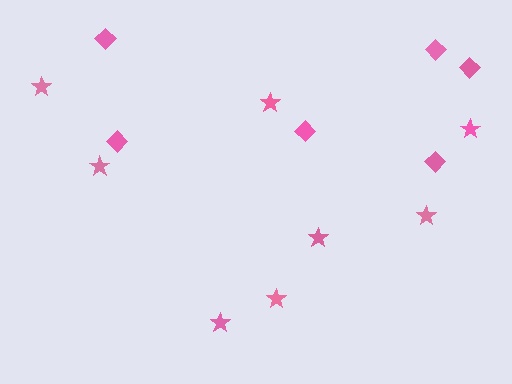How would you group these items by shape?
There are 2 groups: one group of diamonds (6) and one group of stars (8).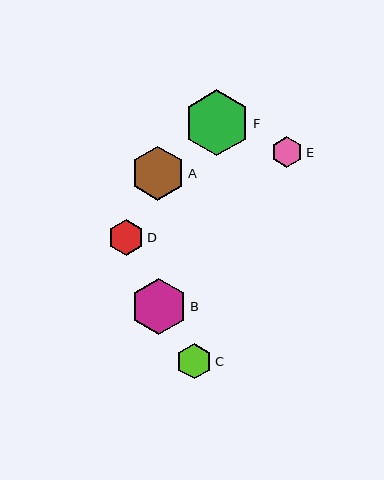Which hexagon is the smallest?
Hexagon E is the smallest with a size of approximately 31 pixels.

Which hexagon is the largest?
Hexagon F is the largest with a size of approximately 66 pixels.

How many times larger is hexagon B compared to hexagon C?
Hexagon B is approximately 1.6 times the size of hexagon C.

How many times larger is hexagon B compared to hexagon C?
Hexagon B is approximately 1.6 times the size of hexagon C.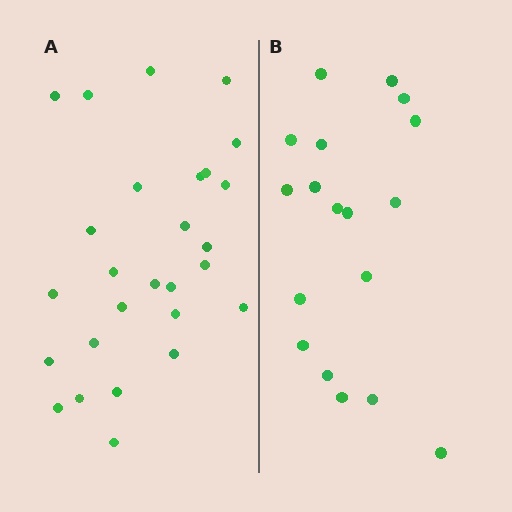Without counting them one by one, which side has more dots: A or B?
Region A (the left region) has more dots.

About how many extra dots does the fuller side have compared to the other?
Region A has roughly 8 or so more dots than region B.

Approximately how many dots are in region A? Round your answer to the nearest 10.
About 30 dots. (The exact count is 27, which rounds to 30.)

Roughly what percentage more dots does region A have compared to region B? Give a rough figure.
About 50% more.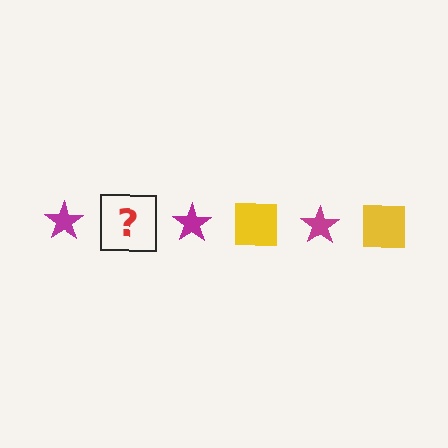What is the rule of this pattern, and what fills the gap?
The rule is that the pattern alternates between magenta star and yellow square. The gap should be filled with a yellow square.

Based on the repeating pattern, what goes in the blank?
The blank should be a yellow square.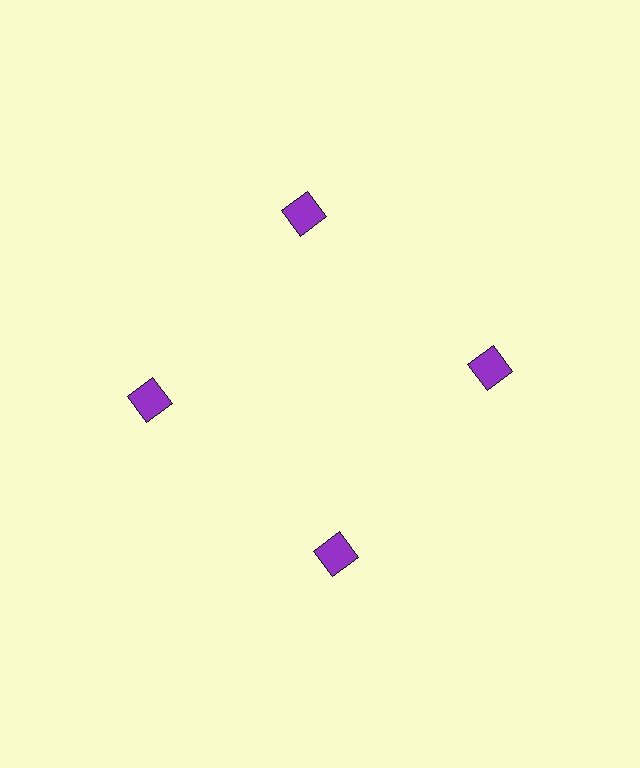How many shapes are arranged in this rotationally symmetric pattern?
There are 4 shapes, arranged in 4 groups of 1.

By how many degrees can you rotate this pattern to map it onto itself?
The pattern maps onto itself every 90 degrees of rotation.